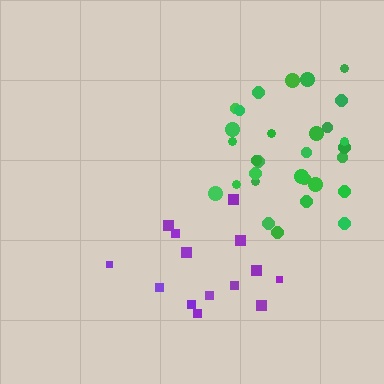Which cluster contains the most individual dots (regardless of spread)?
Green (31).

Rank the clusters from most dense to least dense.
green, purple.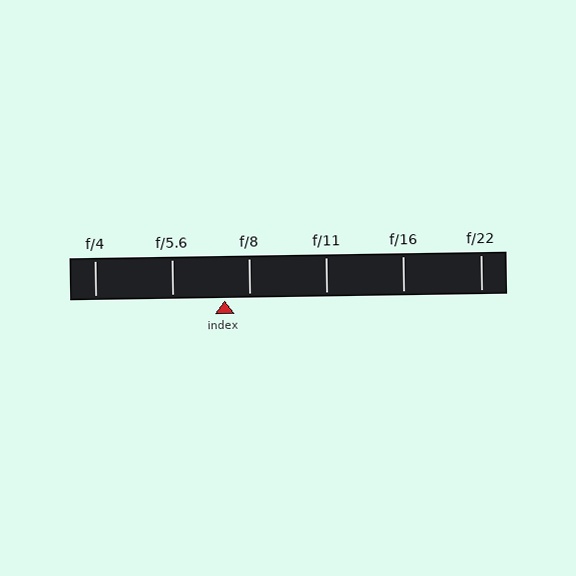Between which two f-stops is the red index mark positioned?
The index mark is between f/5.6 and f/8.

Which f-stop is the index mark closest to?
The index mark is closest to f/8.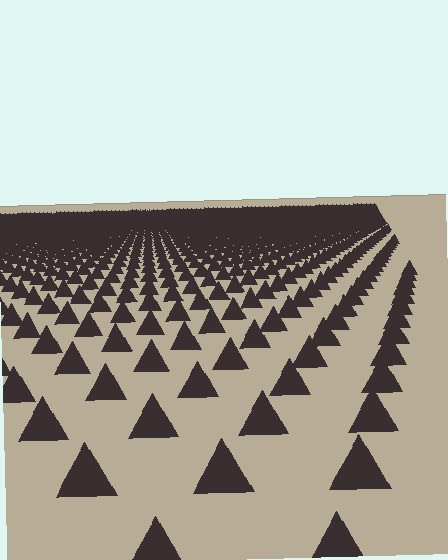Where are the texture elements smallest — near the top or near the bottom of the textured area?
Near the top.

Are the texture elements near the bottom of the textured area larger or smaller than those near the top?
Larger. Near the bottom, elements are closer to the viewer and appear at a bigger on-screen size.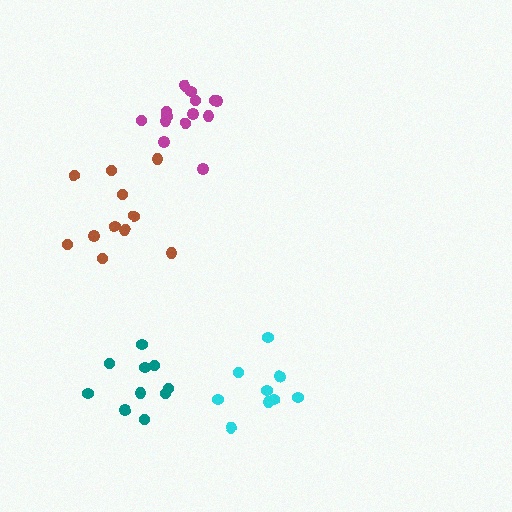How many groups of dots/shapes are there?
There are 4 groups.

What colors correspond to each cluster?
The clusters are colored: teal, brown, magenta, cyan.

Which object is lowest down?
The cyan cluster is bottommost.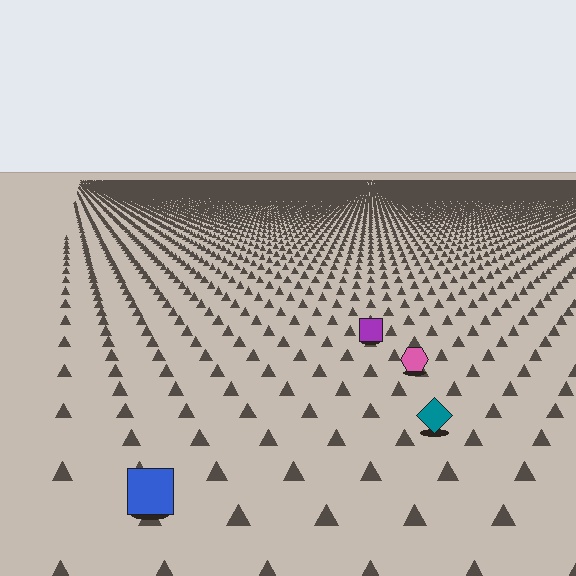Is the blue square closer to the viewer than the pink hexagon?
Yes. The blue square is closer — you can tell from the texture gradient: the ground texture is coarser near it.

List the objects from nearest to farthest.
From nearest to farthest: the blue square, the teal diamond, the pink hexagon, the purple square.